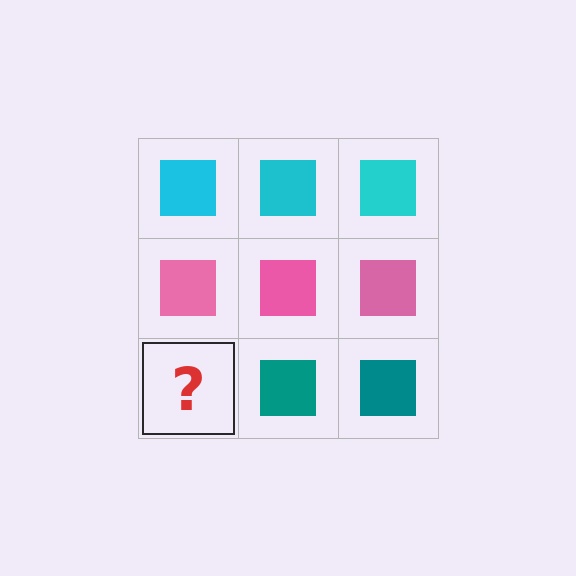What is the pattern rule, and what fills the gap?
The rule is that each row has a consistent color. The gap should be filled with a teal square.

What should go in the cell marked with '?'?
The missing cell should contain a teal square.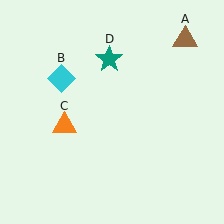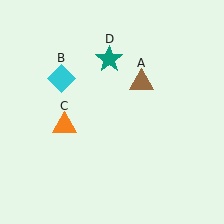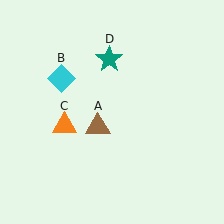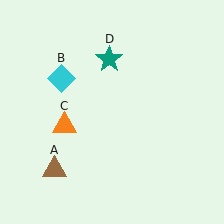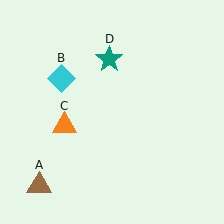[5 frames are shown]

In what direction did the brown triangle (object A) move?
The brown triangle (object A) moved down and to the left.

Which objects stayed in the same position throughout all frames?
Cyan diamond (object B) and orange triangle (object C) and teal star (object D) remained stationary.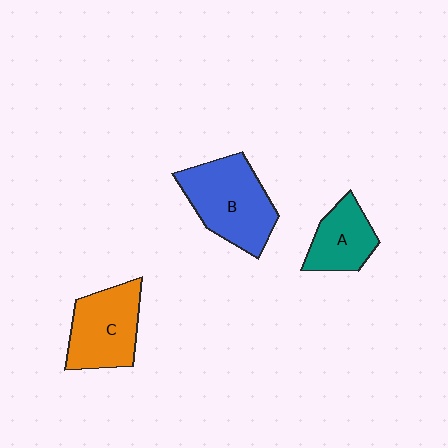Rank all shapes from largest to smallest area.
From largest to smallest: B (blue), C (orange), A (teal).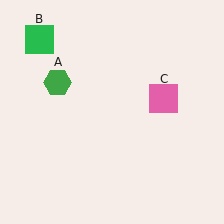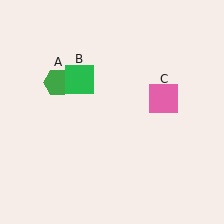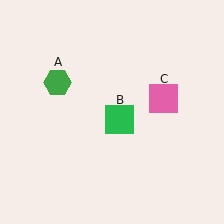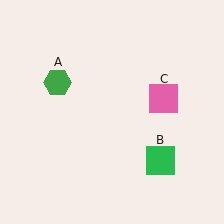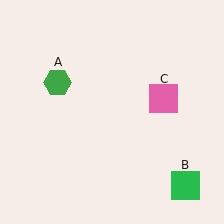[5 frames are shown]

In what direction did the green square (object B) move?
The green square (object B) moved down and to the right.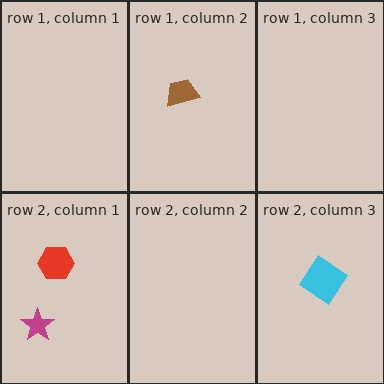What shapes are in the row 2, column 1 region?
The red hexagon, the magenta star.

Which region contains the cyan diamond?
The row 2, column 3 region.